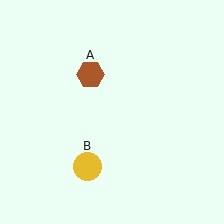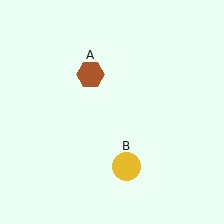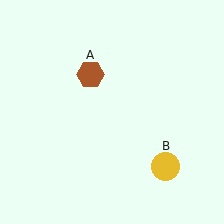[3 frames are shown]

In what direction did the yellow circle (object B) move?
The yellow circle (object B) moved right.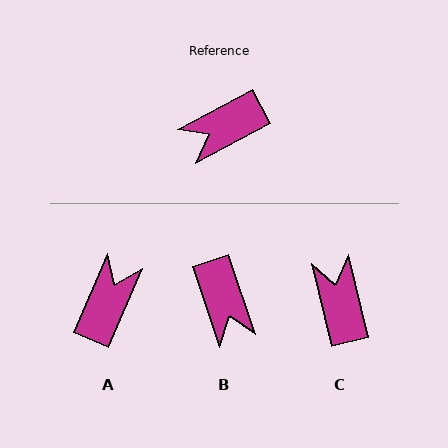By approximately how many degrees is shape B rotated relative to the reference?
Approximately 81 degrees counter-clockwise.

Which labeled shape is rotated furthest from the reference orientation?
A, about 141 degrees away.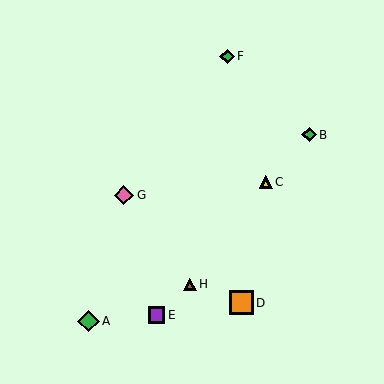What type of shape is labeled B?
Shape B is a green diamond.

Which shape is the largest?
The orange square (labeled D) is the largest.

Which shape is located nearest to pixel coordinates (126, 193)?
The pink diamond (labeled G) at (124, 195) is nearest to that location.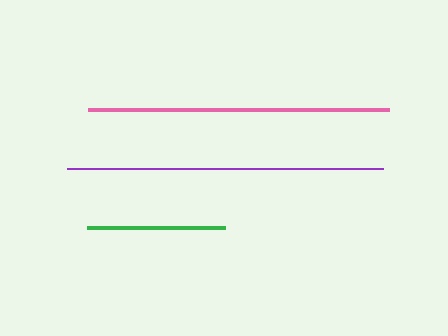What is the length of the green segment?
The green segment is approximately 138 pixels long.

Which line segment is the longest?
The purple line is the longest at approximately 317 pixels.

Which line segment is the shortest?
The green line is the shortest at approximately 138 pixels.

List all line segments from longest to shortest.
From longest to shortest: purple, pink, green.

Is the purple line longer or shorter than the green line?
The purple line is longer than the green line.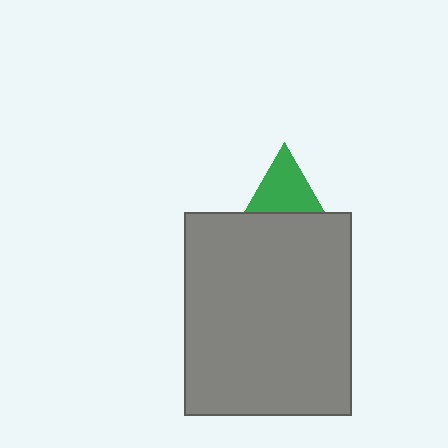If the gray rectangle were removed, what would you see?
You would see the complete green triangle.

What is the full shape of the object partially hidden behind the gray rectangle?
The partially hidden object is a green triangle.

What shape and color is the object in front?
The object in front is a gray rectangle.